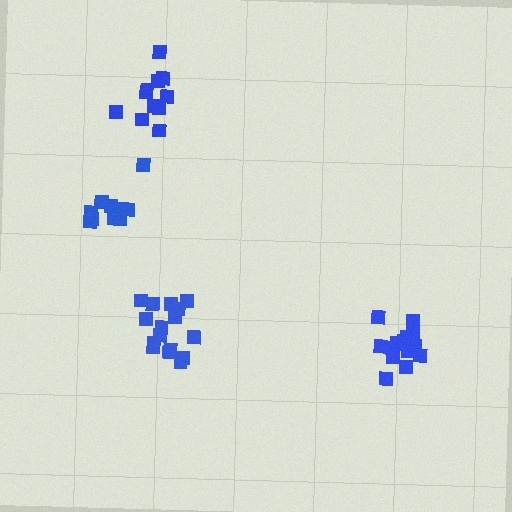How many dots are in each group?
Group 1: 16 dots, Group 2: 16 dots, Group 3: 10 dots, Group 4: 11 dots (53 total).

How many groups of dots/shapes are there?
There are 4 groups.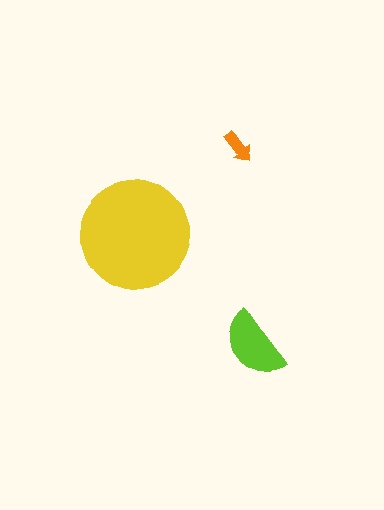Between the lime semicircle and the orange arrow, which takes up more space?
The lime semicircle.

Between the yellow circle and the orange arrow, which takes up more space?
The yellow circle.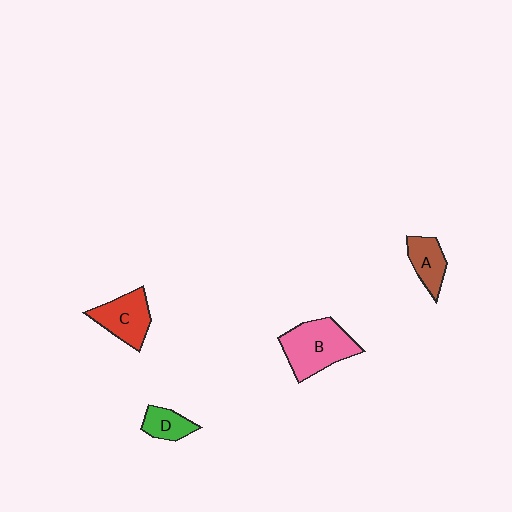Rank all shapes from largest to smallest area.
From largest to smallest: B (pink), C (red), A (brown), D (green).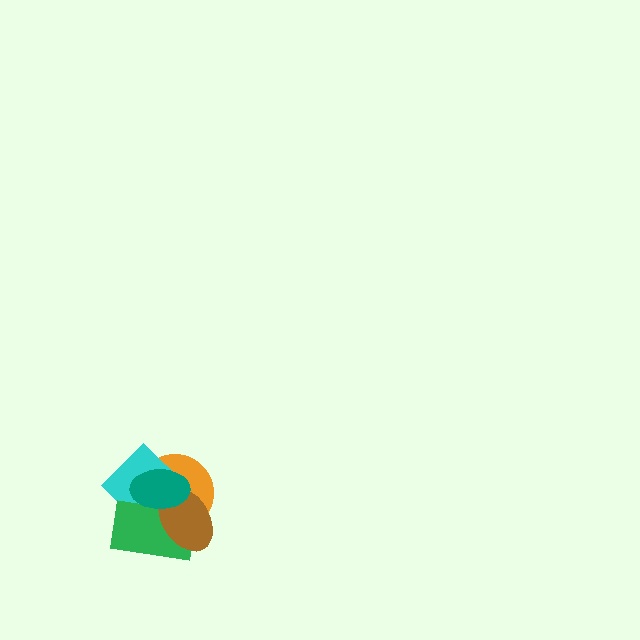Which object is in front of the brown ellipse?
The teal ellipse is in front of the brown ellipse.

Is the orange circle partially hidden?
Yes, it is partially covered by another shape.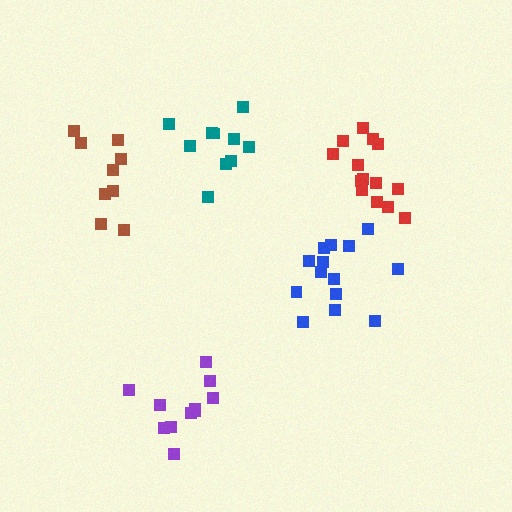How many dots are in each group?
Group 1: 10 dots, Group 2: 14 dots, Group 3: 9 dots, Group 4: 14 dots, Group 5: 11 dots (58 total).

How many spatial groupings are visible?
There are 5 spatial groupings.